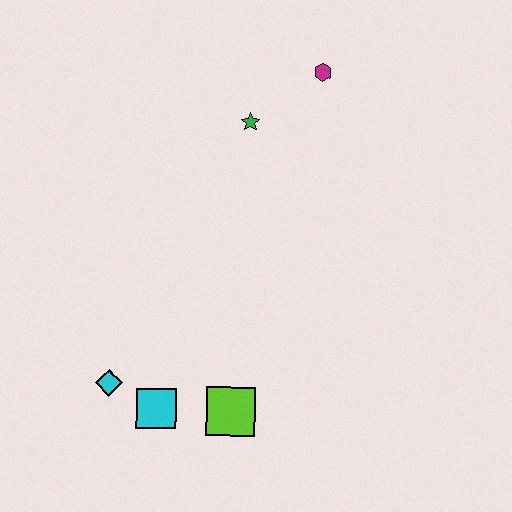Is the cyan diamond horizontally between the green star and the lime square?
No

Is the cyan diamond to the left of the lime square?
Yes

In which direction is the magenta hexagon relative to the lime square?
The magenta hexagon is above the lime square.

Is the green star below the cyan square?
No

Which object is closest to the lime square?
The cyan square is closest to the lime square.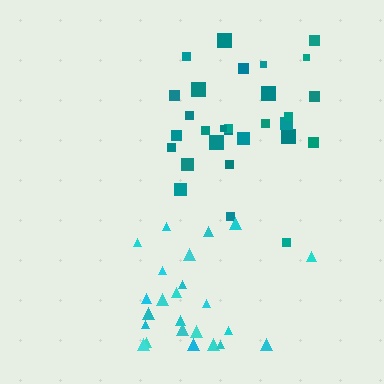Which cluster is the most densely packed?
Cyan.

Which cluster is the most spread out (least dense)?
Teal.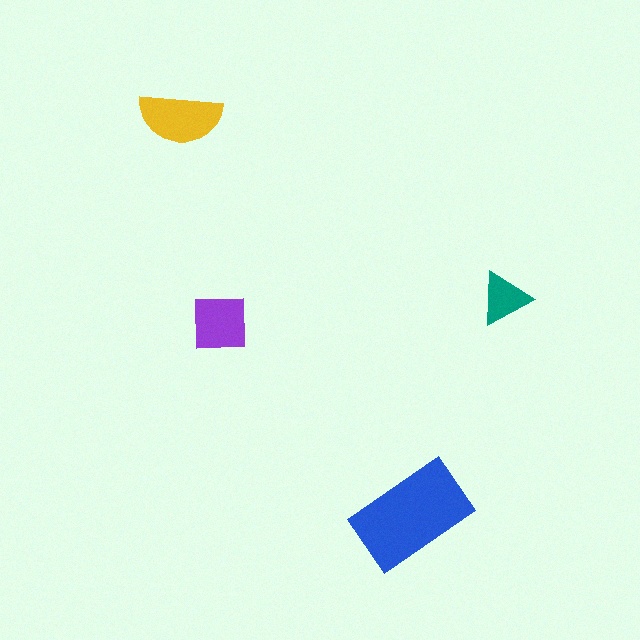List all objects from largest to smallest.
The blue rectangle, the yellow semicircle, the purple square, the teal triangle.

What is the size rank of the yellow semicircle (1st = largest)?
2nd.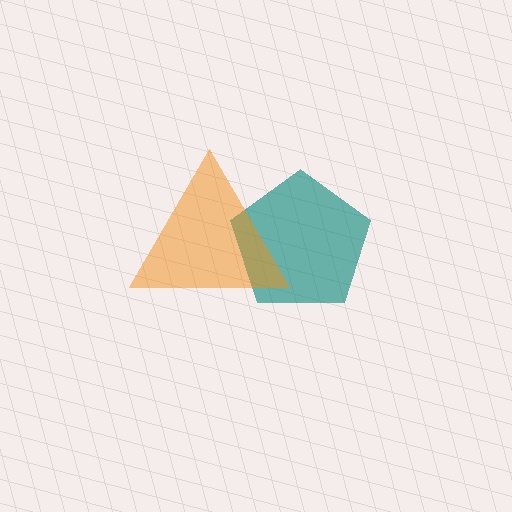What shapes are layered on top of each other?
The layered shapes are: a teal pentagon, an orange triangle.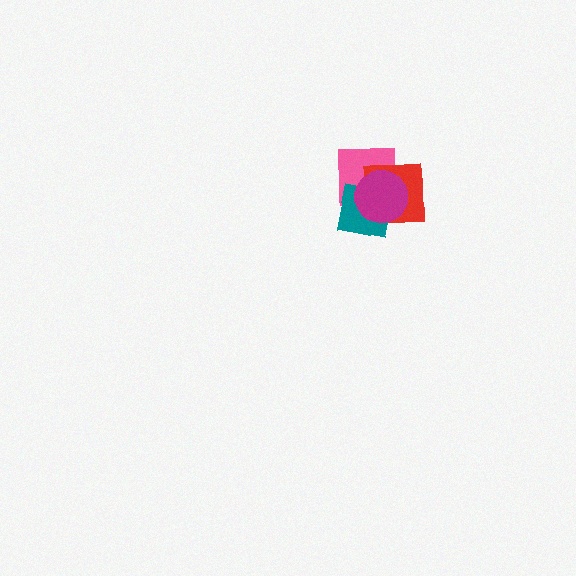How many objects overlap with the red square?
3 objects overlap with the red square.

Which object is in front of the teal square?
The magenta circle is in front of the teal square.